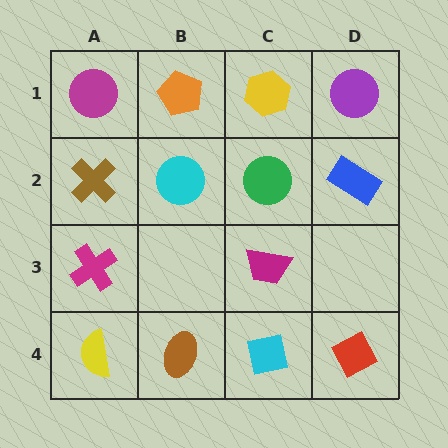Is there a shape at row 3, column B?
No, that cell is empty.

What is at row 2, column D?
A blue rectangle.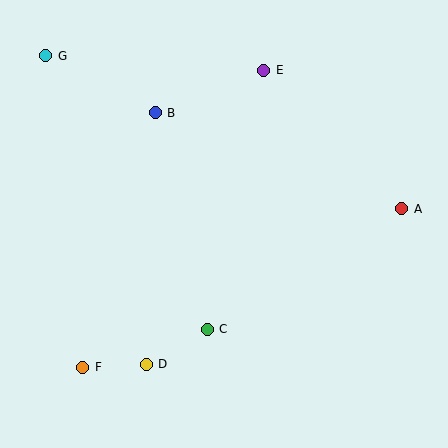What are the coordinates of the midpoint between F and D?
The midpoint between F and D is at (115, 366).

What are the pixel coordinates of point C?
Point C is at (207, 329).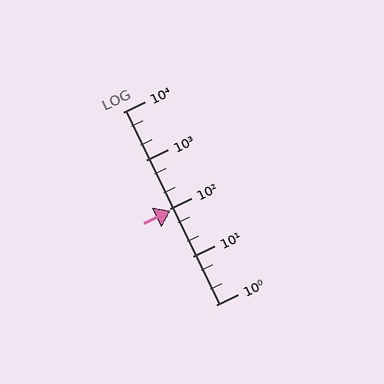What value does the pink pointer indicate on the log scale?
The pointer indicates approximately 89.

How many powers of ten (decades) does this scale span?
The scale spans 4 decades, from 1 to 10000.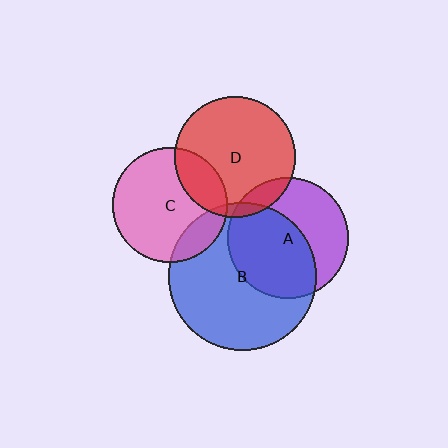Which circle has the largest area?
Circle B (blue).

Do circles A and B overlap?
Yes.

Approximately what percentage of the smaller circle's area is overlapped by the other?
Approximately 55%.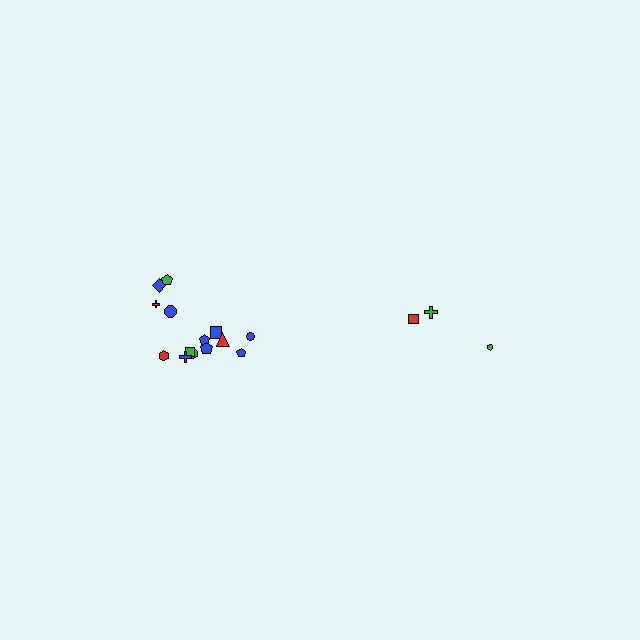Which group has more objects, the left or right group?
The left group.